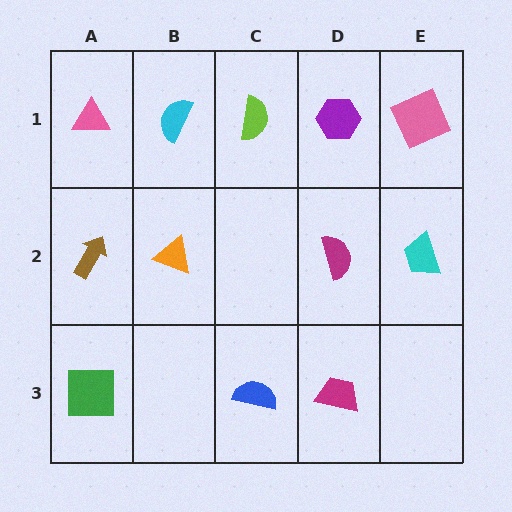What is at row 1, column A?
A pink triangle.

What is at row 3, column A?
A green square.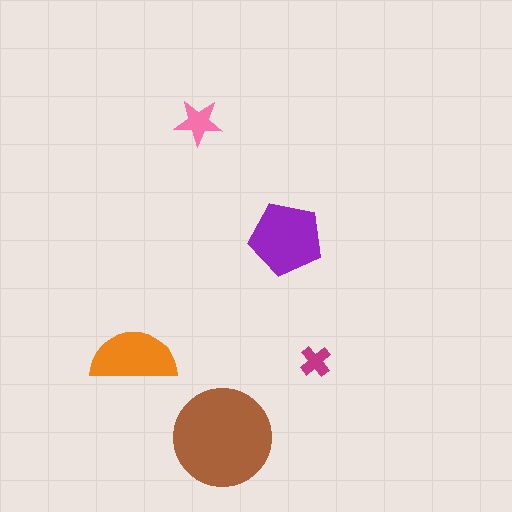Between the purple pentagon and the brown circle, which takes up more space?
The brown circle.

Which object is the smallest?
The magenta cross.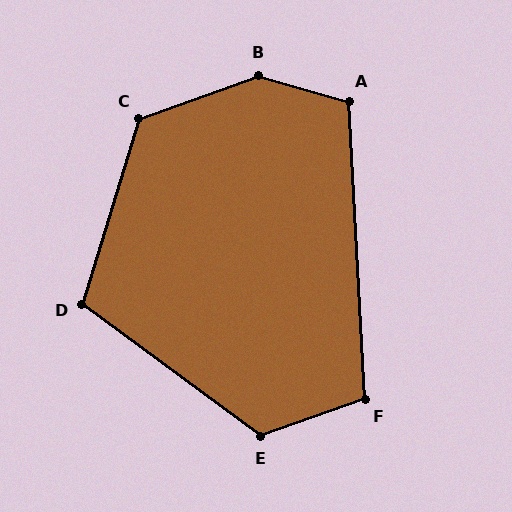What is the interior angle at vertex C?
Approximately 127 degrees (obtuse).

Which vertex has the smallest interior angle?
F, at approximately 106 degrees.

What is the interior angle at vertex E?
Approximately 124 degrees (obtuse).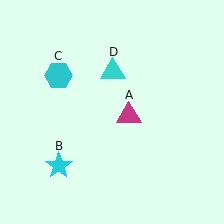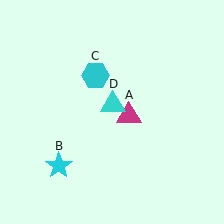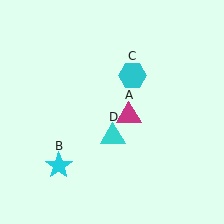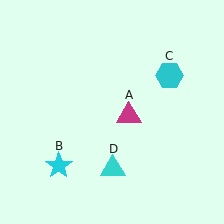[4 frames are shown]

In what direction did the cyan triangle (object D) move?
The cyan triangle (object D) moved down.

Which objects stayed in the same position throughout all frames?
Magenta triangle (object A) and cyan star (object B) remained stationary.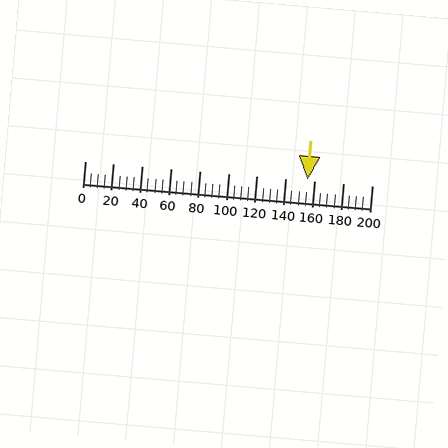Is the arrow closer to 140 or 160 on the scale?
The arrow is closer to 160.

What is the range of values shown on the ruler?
The ruler shows values from 0 to 200.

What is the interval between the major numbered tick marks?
The major tick marks are spaced 20 units apart.